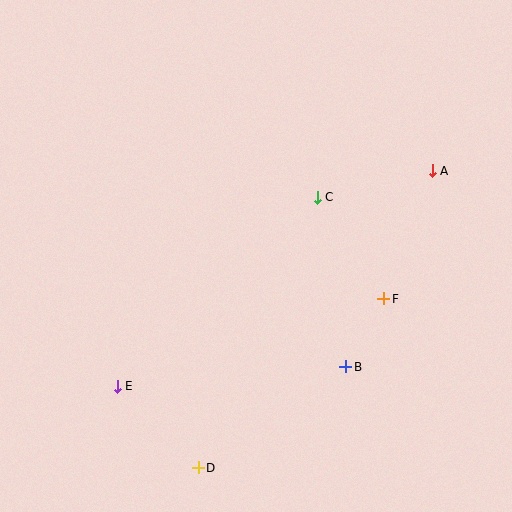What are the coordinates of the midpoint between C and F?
The midpoint between C and F is at (351, 248).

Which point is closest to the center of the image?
Point C at (317, 197) is closest to the center.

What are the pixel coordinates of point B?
Point B is at (346, 367).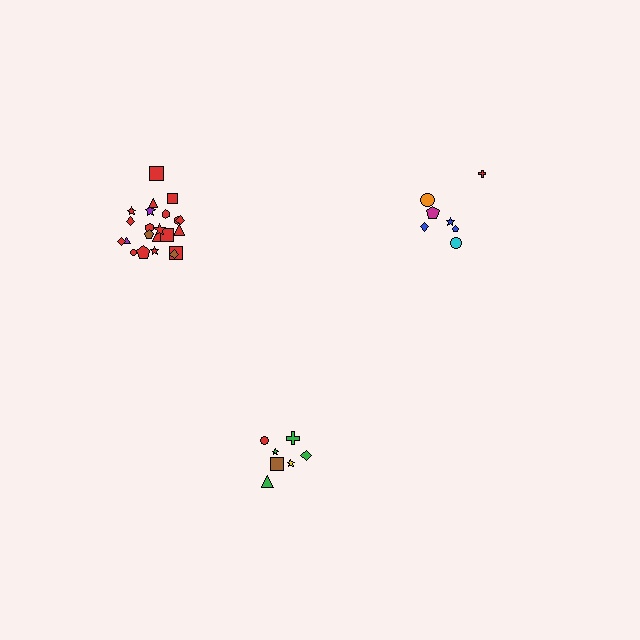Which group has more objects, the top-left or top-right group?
The top-left group.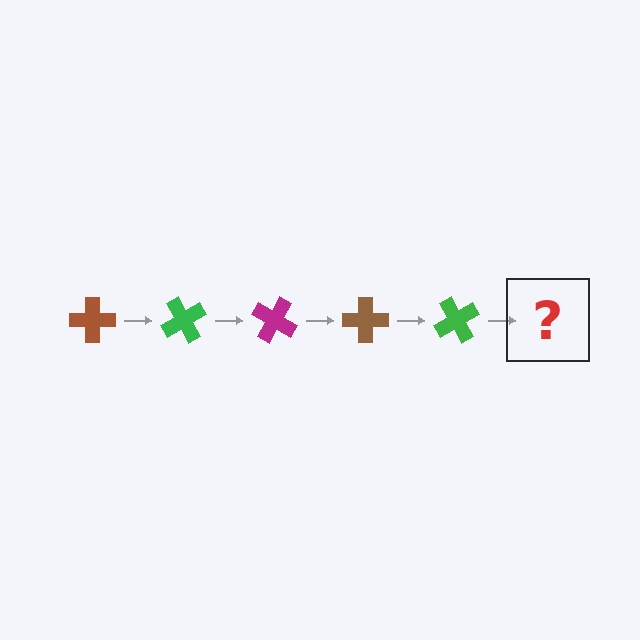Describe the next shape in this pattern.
It should be a magenta cross, rotated 300 degrees from the start.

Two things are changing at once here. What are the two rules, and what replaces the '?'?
The two rules are that it rotates 60 degrees each step and the color cycles through brown, green, and magenta. The '?' should be a magenta cross, rotated 300 degrees from the start.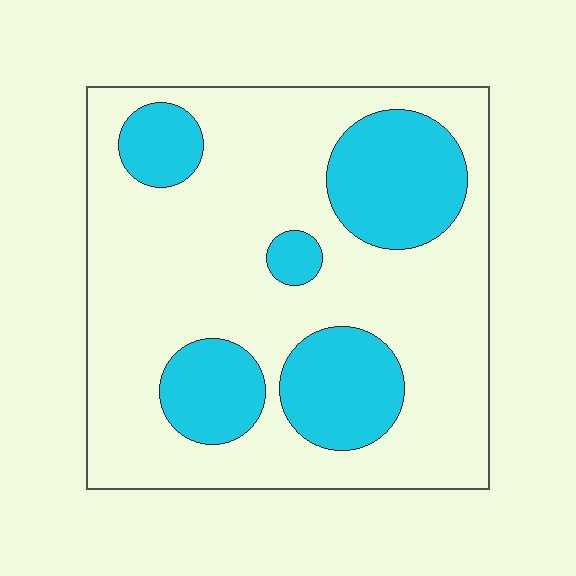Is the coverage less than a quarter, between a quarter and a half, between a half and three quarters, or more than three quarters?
Between a quarter and a half.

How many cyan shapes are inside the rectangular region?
5.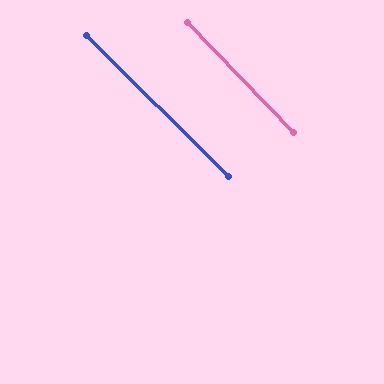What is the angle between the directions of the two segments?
Approximately 1 degree.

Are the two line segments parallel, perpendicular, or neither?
Parallel — their directions differ by only 1.4°.